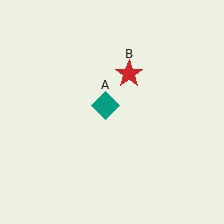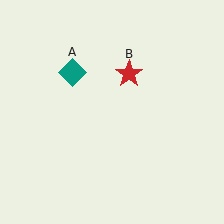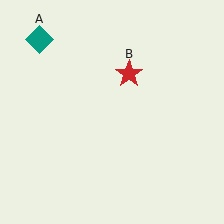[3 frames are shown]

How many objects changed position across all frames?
1 object changed position: teal diamond (object A).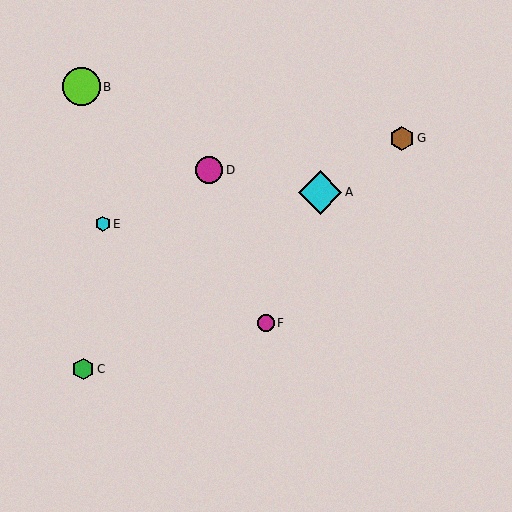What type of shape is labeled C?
Shape C is a green hexagon.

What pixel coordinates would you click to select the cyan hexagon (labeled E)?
Click at (103, 224) to select the cyan hexagon E.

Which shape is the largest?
The cyan diamond (labeled A) is the largest.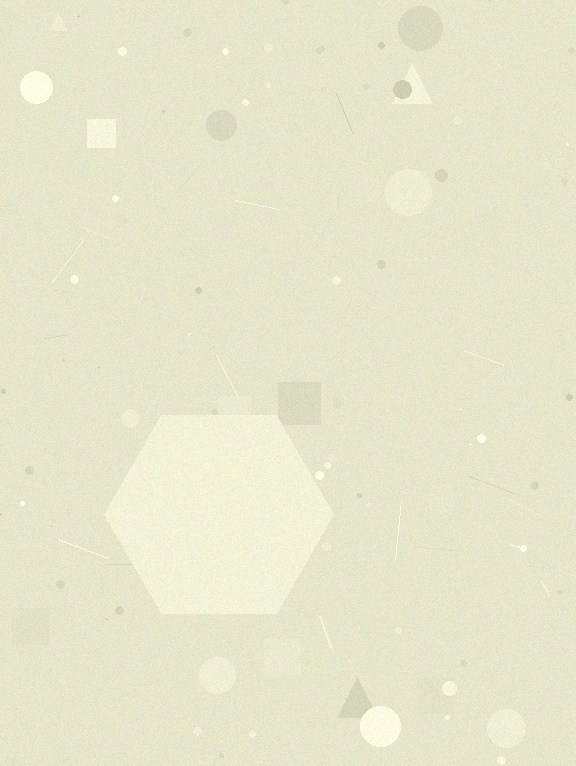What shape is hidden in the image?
A hexagon is hidden in the image.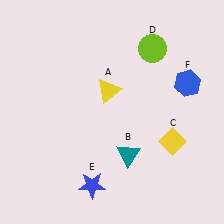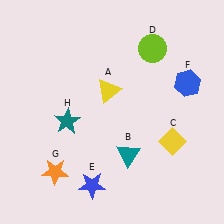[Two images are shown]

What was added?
An orange star (G), a teal star (H) were added in Image 2.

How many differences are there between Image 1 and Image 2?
There are 2 differences between the two images.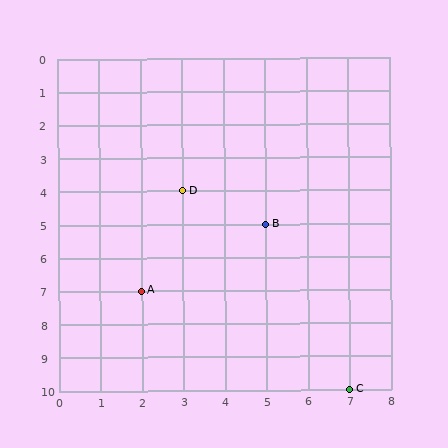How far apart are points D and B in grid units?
Points D and B are 2 columns and 1 row apart (about 2.2 grid units diagonally).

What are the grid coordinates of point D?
Point D is at grid coordinates (3, 4).